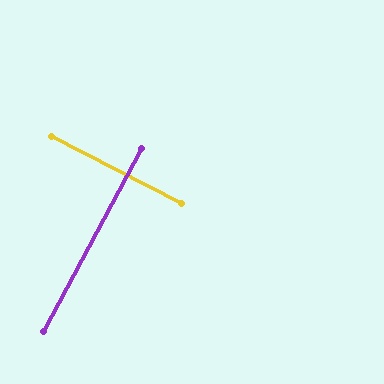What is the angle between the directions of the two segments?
Approximately 89 degrees.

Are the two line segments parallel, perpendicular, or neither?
Perpendicular — they meet at approximately 89°.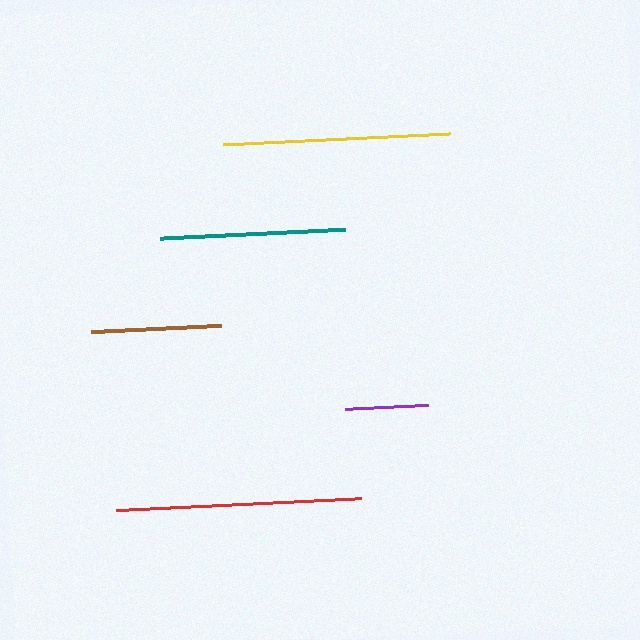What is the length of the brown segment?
The brown segment is approximately 130 pixels long.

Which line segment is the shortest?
The purple line is the shortest at approximately 83 pixels.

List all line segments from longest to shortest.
From longest to shortest: red, yellow, teal, brown, purple.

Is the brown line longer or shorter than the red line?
The red line is longer than the brown line.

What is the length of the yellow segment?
The yellow segment is approximately 227 pixels long.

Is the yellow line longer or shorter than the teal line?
The yellow line is longer than the teal line.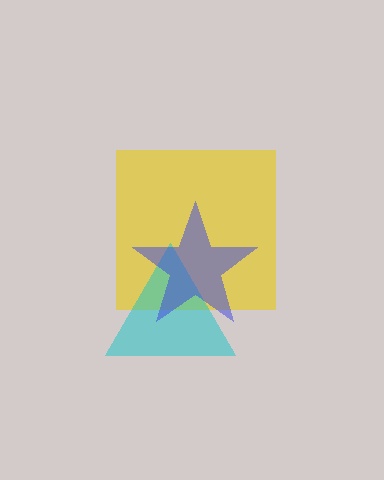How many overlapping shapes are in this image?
There are 3 overlapping shapes in the image.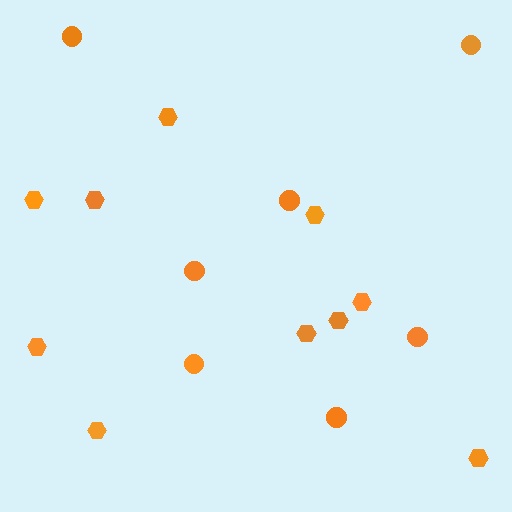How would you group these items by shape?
There are 2 groups: one group of hexagons (10) and one group of circles (7).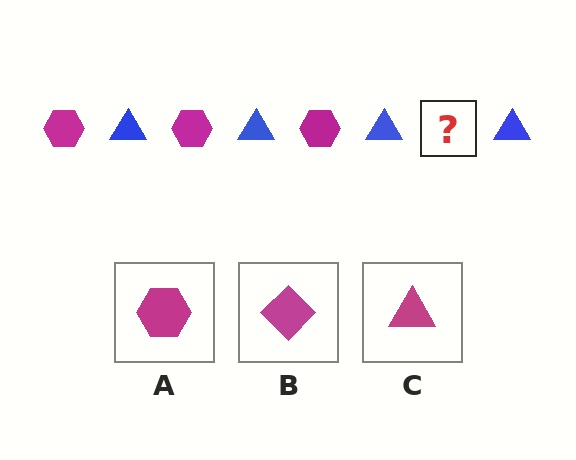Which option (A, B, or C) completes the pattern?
A.